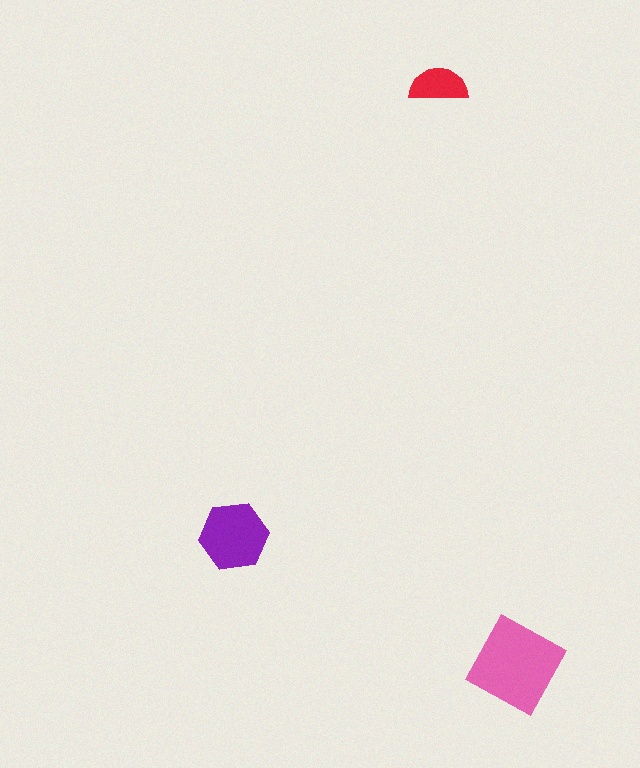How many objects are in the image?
There are 3 objects in the image.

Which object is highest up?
The red semicircle is topmost.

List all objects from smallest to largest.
The red semicircle, the purple hexagon, the pink square.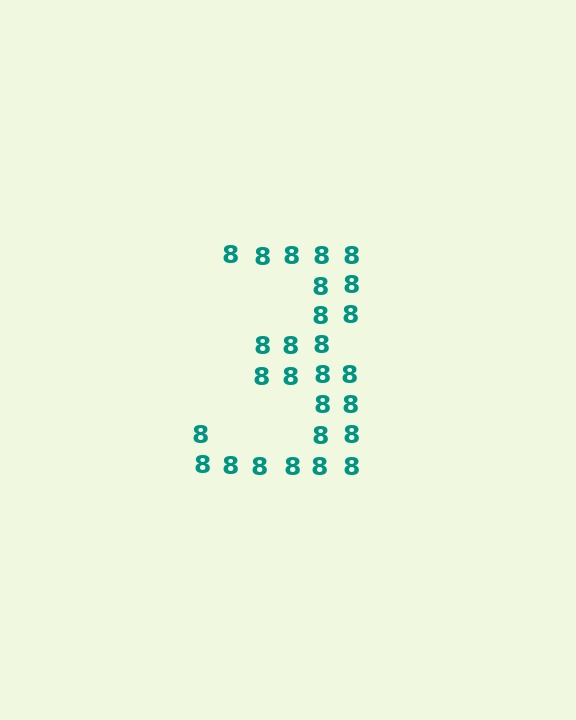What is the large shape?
The large shape is the digit 3.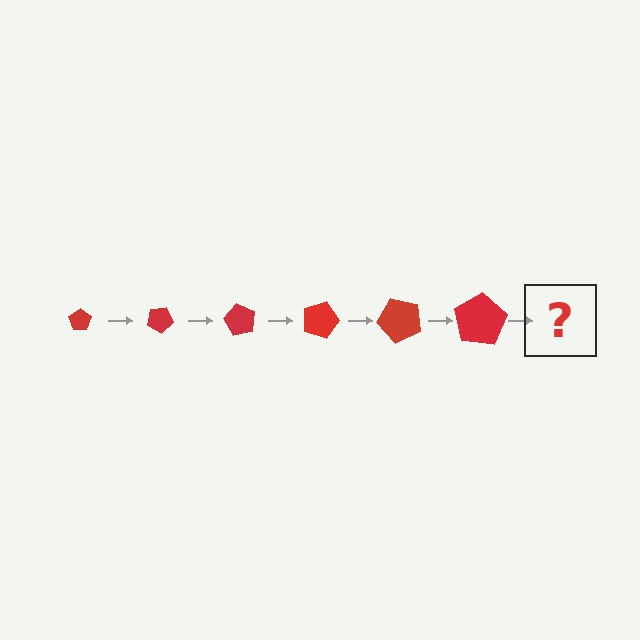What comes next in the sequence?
The next element should be a pentagon, larger than the previous one and rotated 180 degrees from the start.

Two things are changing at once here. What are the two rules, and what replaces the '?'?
The two rules are that the pentagon grows larger each step and it rotates 30 degrees each step. The '?' should be a pentagon, larger than the previous one and rotated 180 degrees from the start.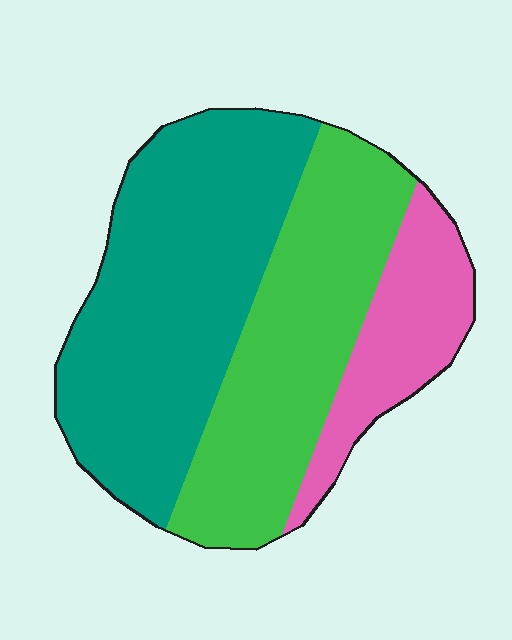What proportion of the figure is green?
Green takes up about three eighths (3/8) of the figure.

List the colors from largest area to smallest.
From largest to smallest: teal, green, pink.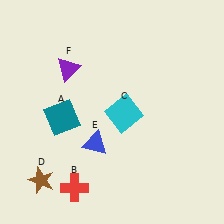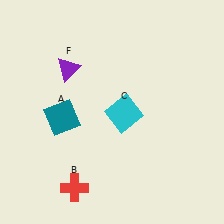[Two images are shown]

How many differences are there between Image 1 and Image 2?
There are 2 differences between the two images.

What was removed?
The brown star (D), the blue triangle (E) were removed in Image 2.